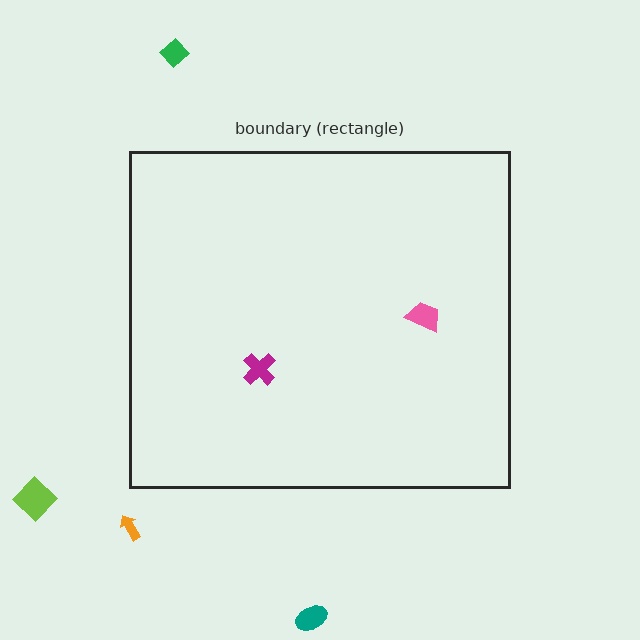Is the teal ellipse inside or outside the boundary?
Outside.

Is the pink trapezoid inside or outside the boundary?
Inside.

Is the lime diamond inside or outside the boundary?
Outside.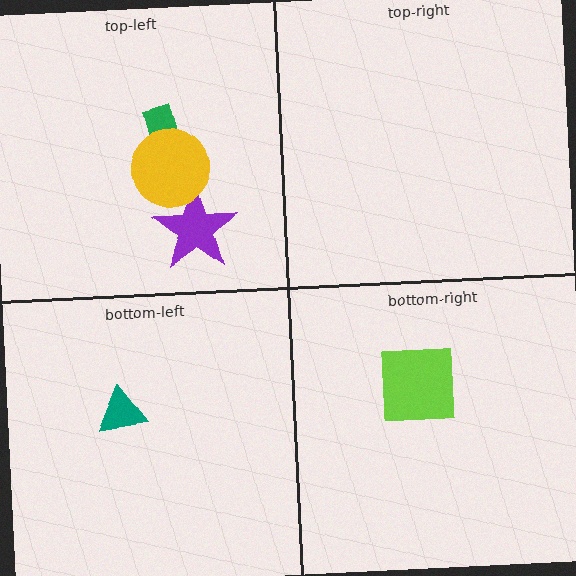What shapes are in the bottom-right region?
The lime square.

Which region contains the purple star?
The top-left region.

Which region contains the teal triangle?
The bottom-left region.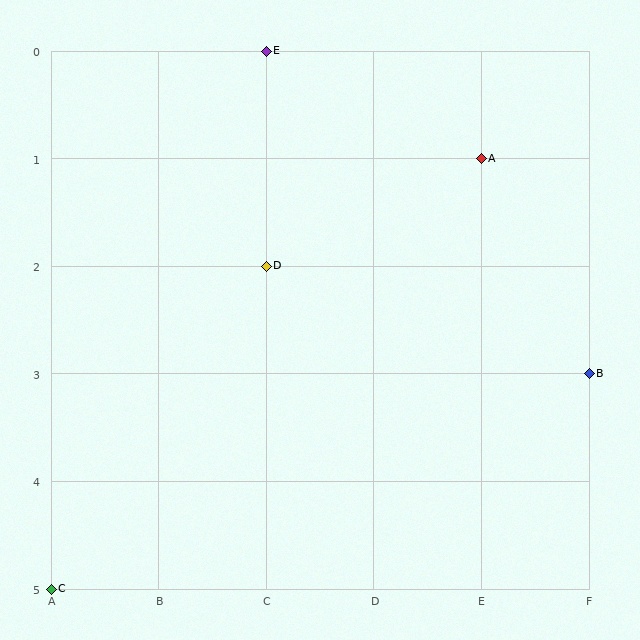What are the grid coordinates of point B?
Point B is at grid coordinates (F, 3).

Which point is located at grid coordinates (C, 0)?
Point E is at (C, 0).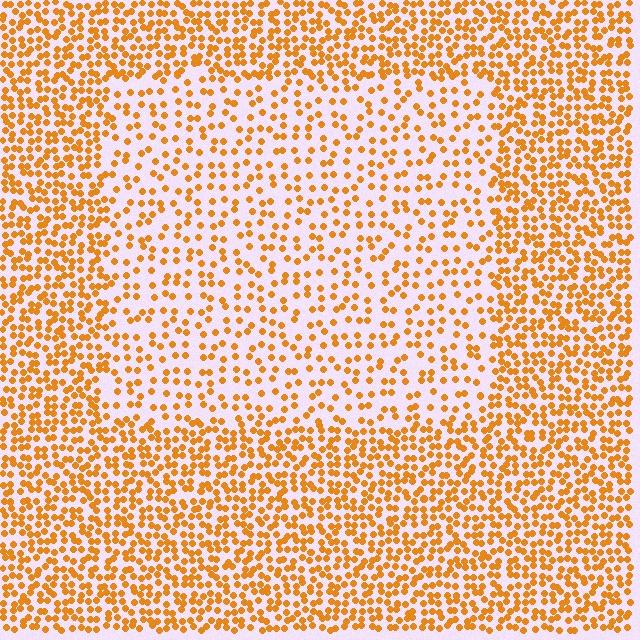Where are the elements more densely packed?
The elements are more densely packed outside the rectangle boundary.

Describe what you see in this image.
The image contains small orange elements arranged at two different densities. A rectangle-shaped region is visible where the elements are less densely packed than the surrounding area.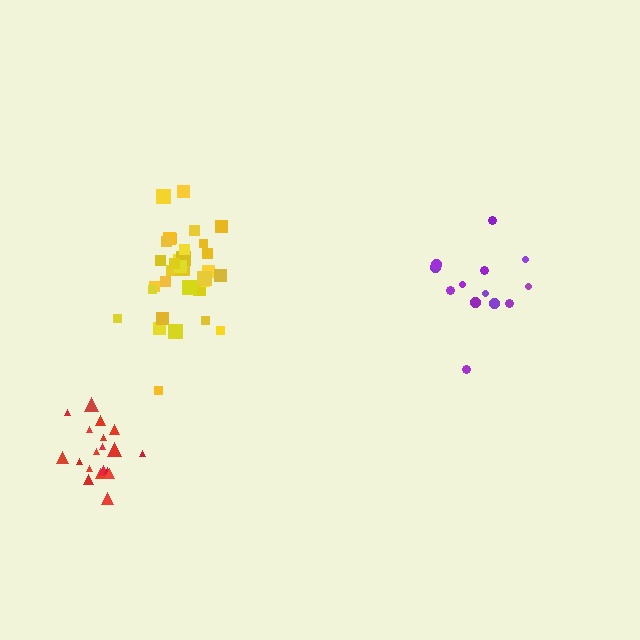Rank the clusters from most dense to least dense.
yellow, red, purple.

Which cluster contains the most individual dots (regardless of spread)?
Yellow (33).